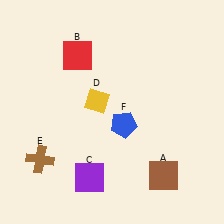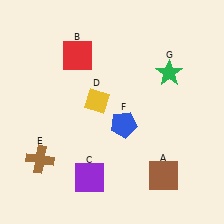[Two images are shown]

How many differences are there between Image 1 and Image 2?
There is 1 difference between the two images.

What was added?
A green star (G) was added in Image 2.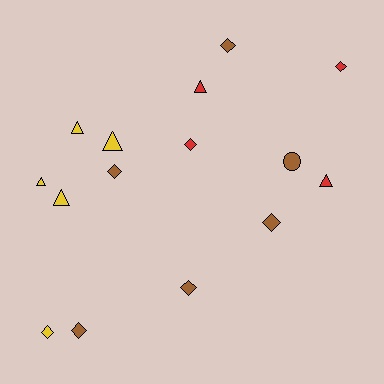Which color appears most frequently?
Brown, with 6 objects.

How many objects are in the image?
There are 15 objects.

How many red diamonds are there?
There are 2 red diamonds.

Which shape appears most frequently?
Diamond, with 8 objects.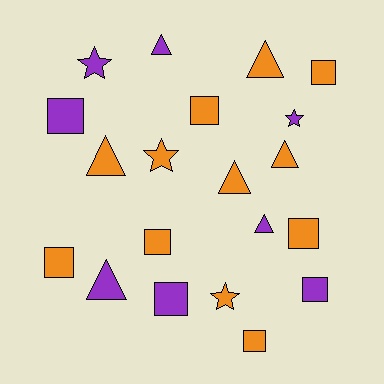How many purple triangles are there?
There are 3 purple triangles.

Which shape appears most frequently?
Square, with 9 objects.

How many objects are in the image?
There are 20 objects.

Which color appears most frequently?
Orange, with 12 objects.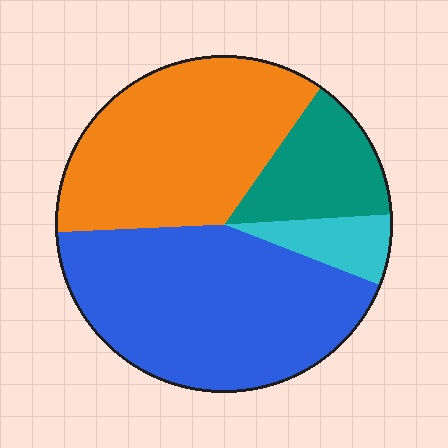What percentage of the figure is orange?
Orange covers 36% of the figure.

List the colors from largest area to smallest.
From largest to smallest: blue, orange, teal, cyan.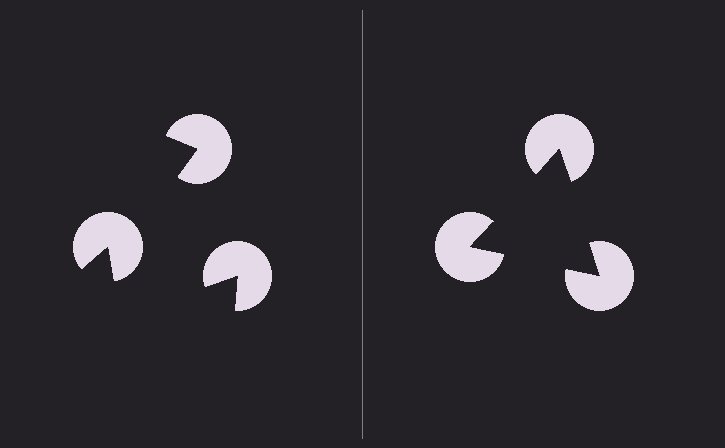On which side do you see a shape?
An illusory triangle appears on the right side. On the left side the wedge cuts are rotated, so no coherent shape forms.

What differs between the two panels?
The pac-man discs are positioned identically on both sides; only the wedge orientations differ. On the right they align to a triangle; on the left they are misaligned.